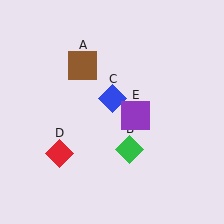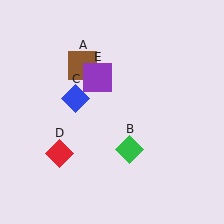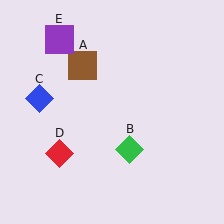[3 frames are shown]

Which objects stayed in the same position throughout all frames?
Brown square (object A) and green diamond (object B) and red diamond (object D) remained stationary.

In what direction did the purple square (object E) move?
The purple square (object E) moved up and to the left.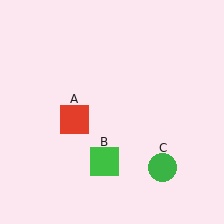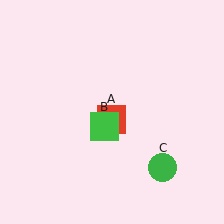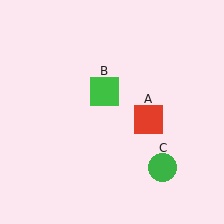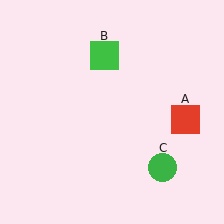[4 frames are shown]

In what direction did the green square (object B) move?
The green square (object B) moved up.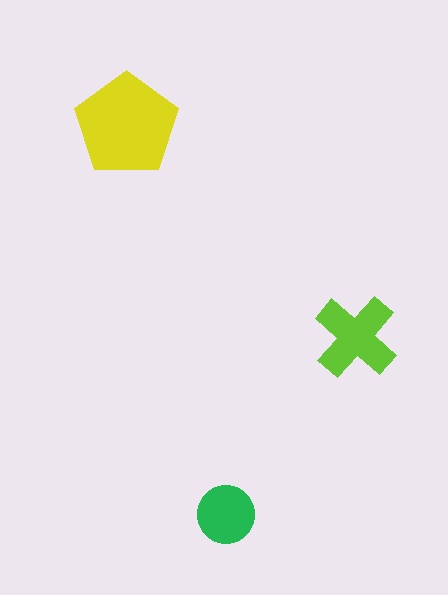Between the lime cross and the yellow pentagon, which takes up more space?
The yellow pentagon.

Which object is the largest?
The yellow pentagon.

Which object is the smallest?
The green circle.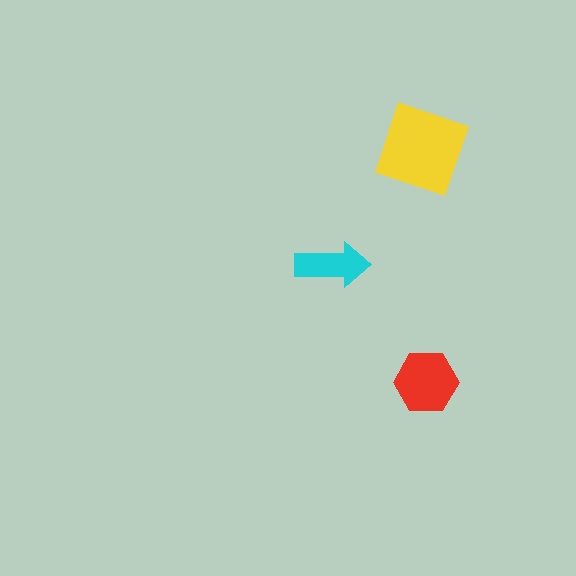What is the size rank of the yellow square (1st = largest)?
1st.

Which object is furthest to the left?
The cyan arrow is leftmost.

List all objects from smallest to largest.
The cyan arrow, the red hexagon, the yellow square.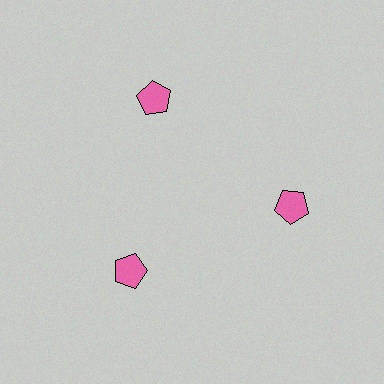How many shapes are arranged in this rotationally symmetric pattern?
There are 3 shapes, arranged in 3 groups of 1.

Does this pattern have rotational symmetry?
Yes, this pattern has 3-fold rotational symmetry. It looks the same after rotating 120 degrees around the center.